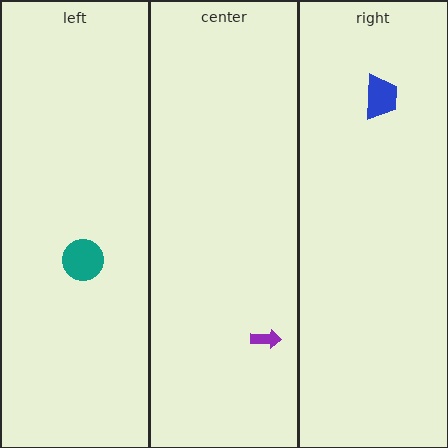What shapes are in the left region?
The teal circle.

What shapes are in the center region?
The purple arrow.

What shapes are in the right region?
The blue trapezoid.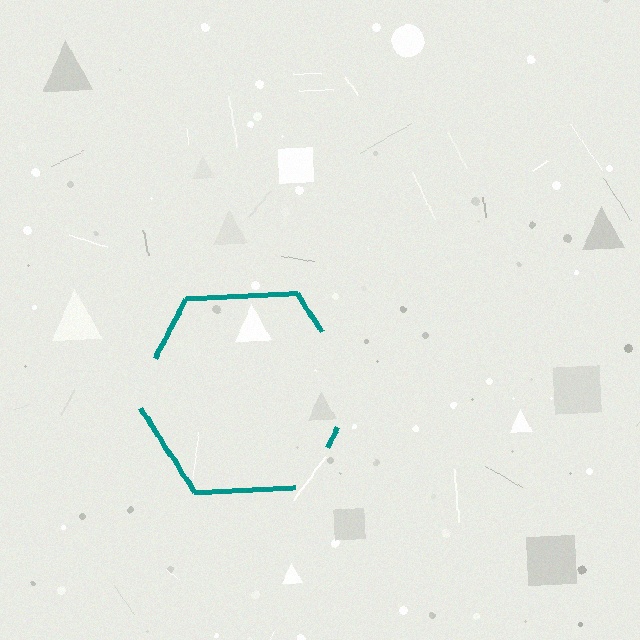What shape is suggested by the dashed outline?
The dashed outline suggests a hexagon.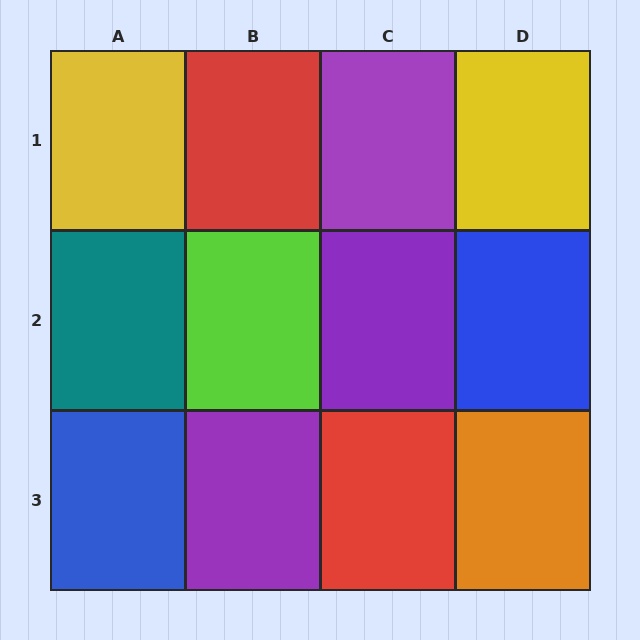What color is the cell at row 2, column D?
Blue.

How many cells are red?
2 cells are red.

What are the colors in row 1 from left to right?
Yellow, red, purple, yellow.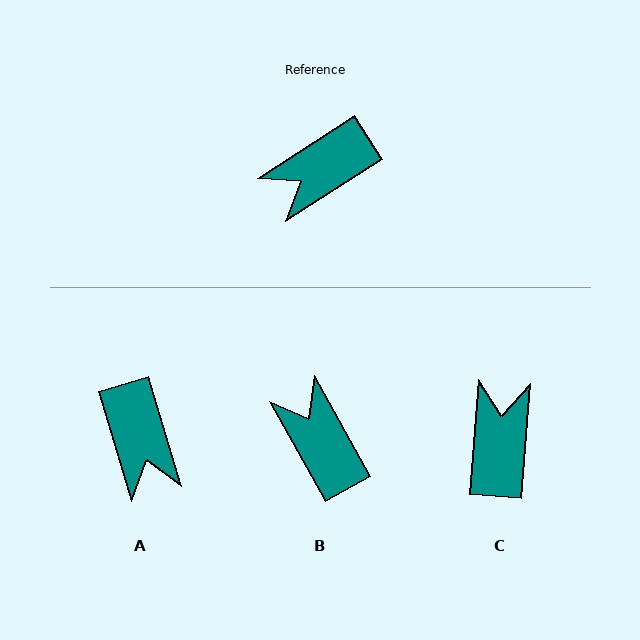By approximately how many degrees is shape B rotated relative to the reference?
Approximately 94 degrees clockwise.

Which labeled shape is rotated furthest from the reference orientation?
C, about 127 degrees away.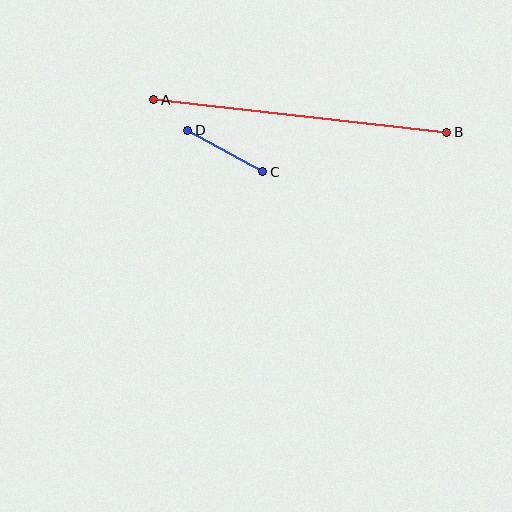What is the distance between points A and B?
The distance is approximately 295 pixels.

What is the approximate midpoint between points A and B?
The midpoint is at approximately (300, 116) pixels.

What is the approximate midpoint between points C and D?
The midpoint is at approximately (225, 151) pixels.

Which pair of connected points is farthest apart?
Points A and B are farthest apart.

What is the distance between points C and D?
The distance is approximately 86 pixels.